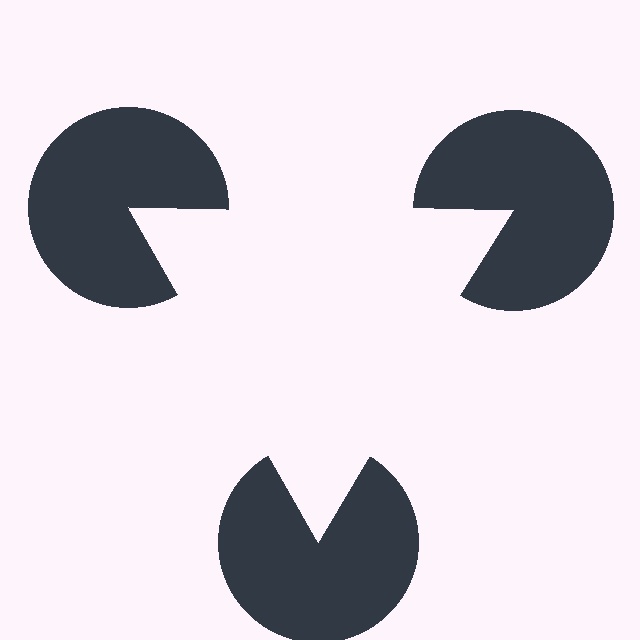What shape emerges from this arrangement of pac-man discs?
An illusory triangle — its edges are inferred from the aligned wedge cuts in the pac-man discs, not physically drawn.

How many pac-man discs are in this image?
There are 3 — one at each vertex of the illusory triangle.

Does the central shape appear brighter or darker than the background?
It typically appears slightly brighter than the background, even though no actual brightness change is drawn.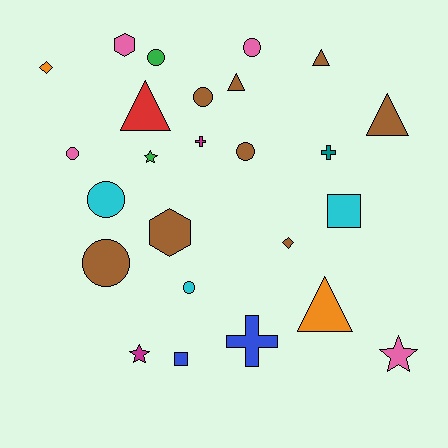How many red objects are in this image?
There is 1 red object.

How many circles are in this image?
There are 8 circles.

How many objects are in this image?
There are 25 objects.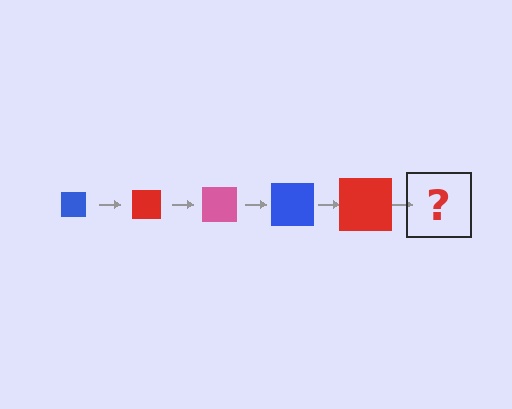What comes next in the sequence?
The next element should be a pink square, larger than the previous one.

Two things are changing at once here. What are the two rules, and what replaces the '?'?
The two rules are that the square grows larger each step and the color cycles through blue, red, and pink. The '?' should be a pink square, larger than the previous one.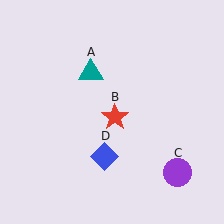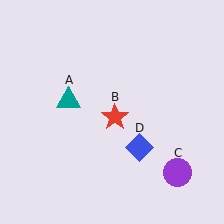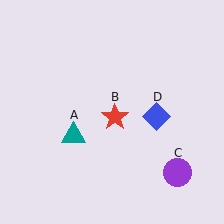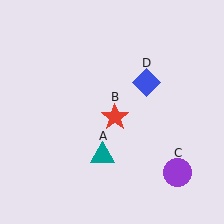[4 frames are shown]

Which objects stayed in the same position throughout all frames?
Red star (object B) and purple circle (object C) remained stationary.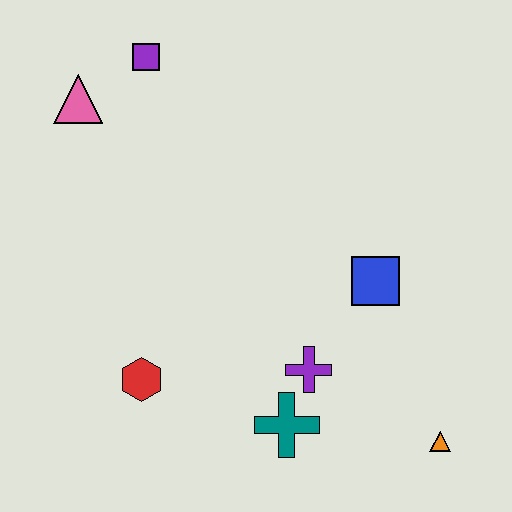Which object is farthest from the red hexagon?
The purple square is farthest from the red hexagon.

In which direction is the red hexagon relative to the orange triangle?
The red hexagon is to the left of the orange triangle.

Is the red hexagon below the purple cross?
Yes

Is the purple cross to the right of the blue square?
No